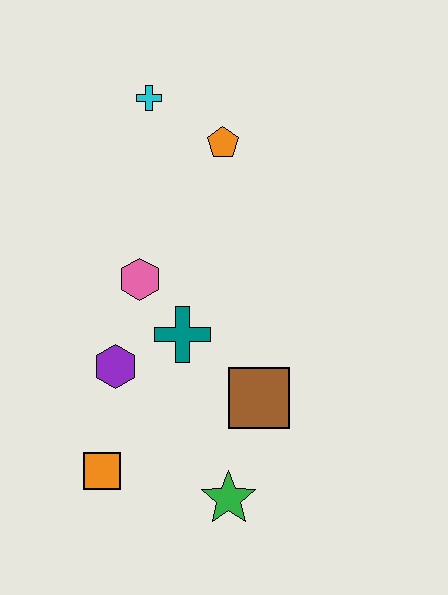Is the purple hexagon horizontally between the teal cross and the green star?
No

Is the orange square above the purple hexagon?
No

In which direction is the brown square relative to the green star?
The brown square is above the green star.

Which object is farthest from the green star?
The cyan cross is farthest from the green star.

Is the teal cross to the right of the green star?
No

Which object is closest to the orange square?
The purple hexagon is closest to the orange square.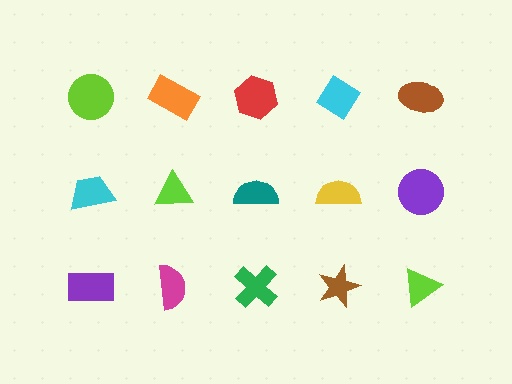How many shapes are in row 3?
5 shapes.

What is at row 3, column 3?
A green cross.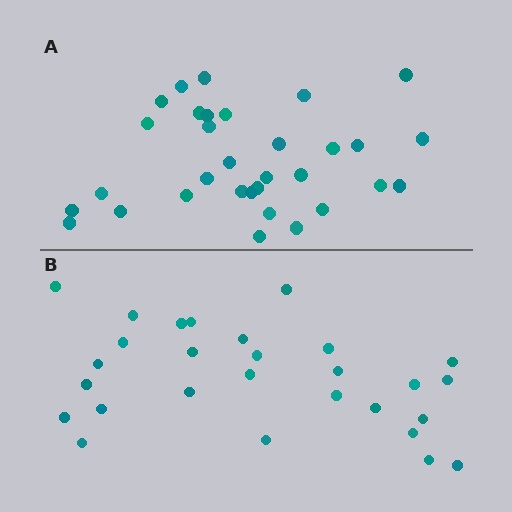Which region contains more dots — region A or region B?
Region A (the top region) has more dots.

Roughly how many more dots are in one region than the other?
Region A has about 4 more dots than region B.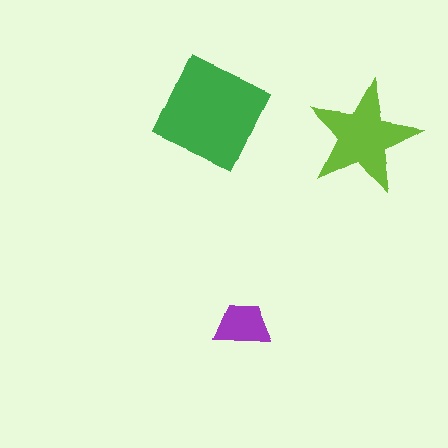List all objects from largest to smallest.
The green diamond, the lime star, the purple trapezoid.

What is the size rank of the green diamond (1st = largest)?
1st.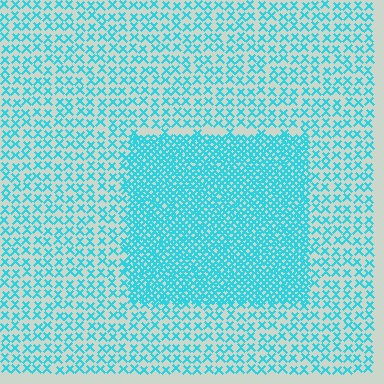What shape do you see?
I see a rectangle.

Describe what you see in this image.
The image contains small cyan elements arranged at two different densities. A rectangle-shaped region is visible where the elements are more densely packed than the surrounding area.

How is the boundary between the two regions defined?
The boundary is defined by a change in element density (approximately 2.8x ratio). All elements are the same color, size, and shape.